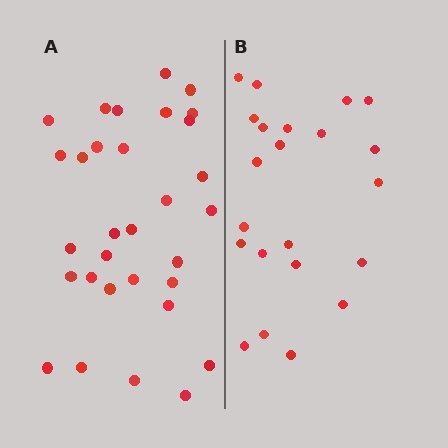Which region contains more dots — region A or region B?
Region A (the left region) has more dots.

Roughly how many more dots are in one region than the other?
Region A has roughly 8 or so more dots than region B.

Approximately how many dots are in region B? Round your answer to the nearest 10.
About 20 dots. (The exact count is 22, which rounds to 20.)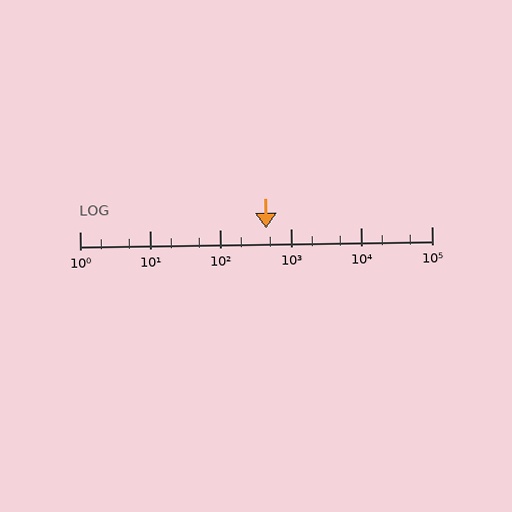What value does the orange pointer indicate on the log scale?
The pointer indicates approximately 450.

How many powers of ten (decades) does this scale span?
The scale spans 5 decades, from 1 to 100000.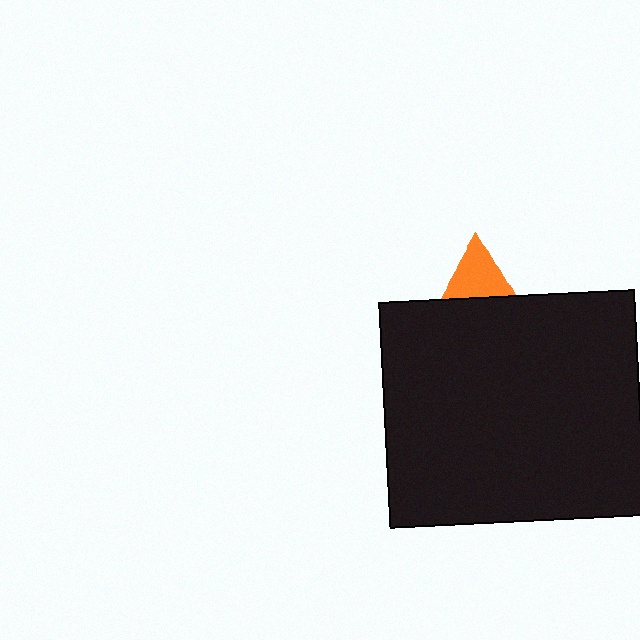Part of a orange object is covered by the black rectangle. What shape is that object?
It is a triangle.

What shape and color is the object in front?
The object in front is a black rectangle.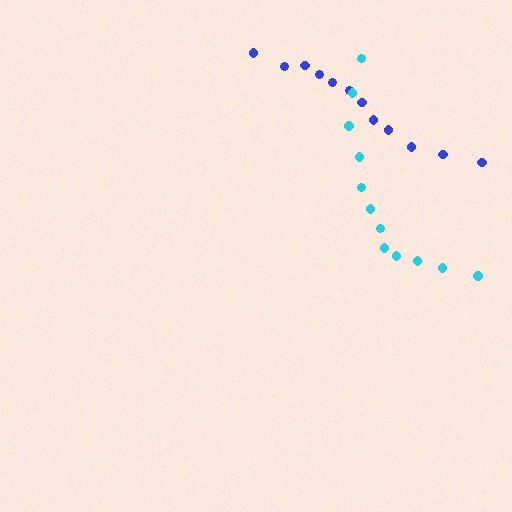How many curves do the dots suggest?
There are 2 distinct paths.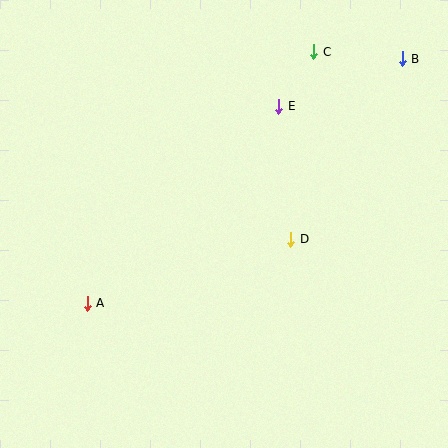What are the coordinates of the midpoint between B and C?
The midpoint between B and C is at (358, 55).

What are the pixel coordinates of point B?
Point B is at (402, 59).